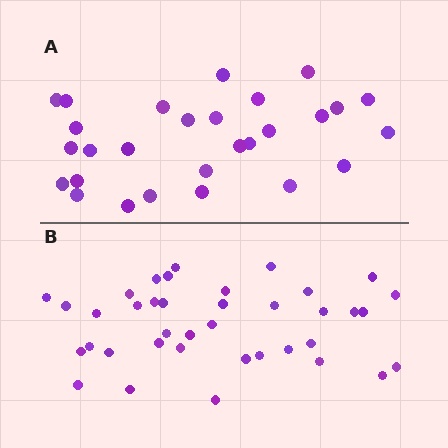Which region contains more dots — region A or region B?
Region B (the bottom region) has more dots.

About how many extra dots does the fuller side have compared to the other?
Region B has roughly 10 or so more dots than region A.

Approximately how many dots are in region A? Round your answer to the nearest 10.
About 30 dots. (The exact count is 28, which rounds to 30.)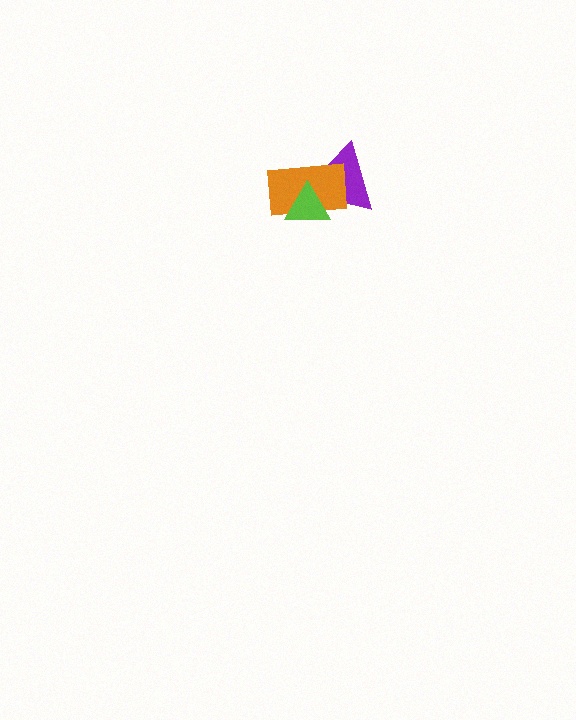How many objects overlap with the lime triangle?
2 objects overlap with the lime triangle.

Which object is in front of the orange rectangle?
The lime triangle is in front of the orange rectangle.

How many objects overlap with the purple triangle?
2 objects overlap with the purple triangle.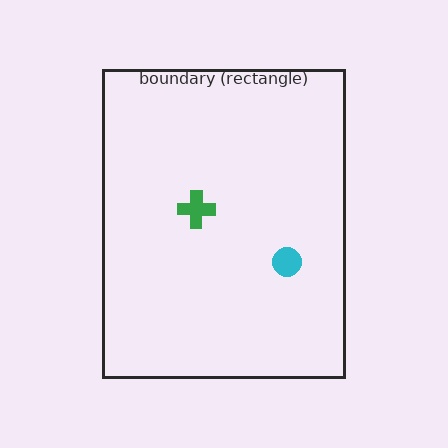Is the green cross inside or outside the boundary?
Inside.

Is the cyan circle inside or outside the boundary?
Inside.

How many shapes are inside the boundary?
2 inside, 0 outside.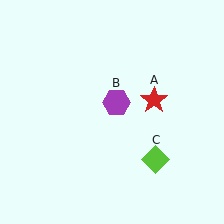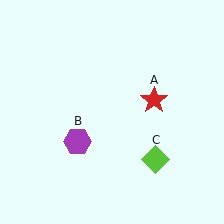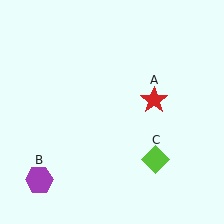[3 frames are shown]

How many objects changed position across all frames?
1 object changed position: purple hexagon (object B).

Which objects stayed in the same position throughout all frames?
Red star (object A) and lime diamond (object C) remained stationary.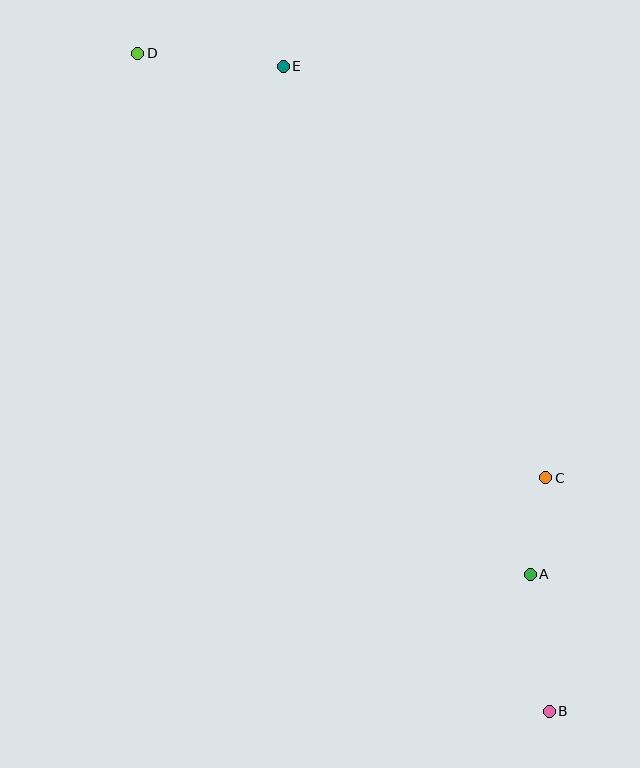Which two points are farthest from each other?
Points B and D are farthest from each other.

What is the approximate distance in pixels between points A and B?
The distance between A and B is approximately 138 pixels.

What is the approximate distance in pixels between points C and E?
The distance between C and E is approximately 488 pixels.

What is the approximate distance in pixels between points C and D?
The distance between C and D is approximately 588 pixels.